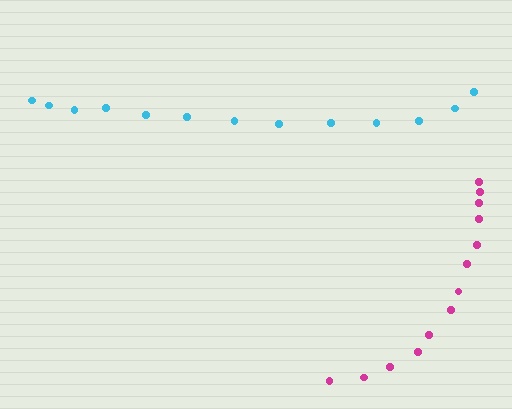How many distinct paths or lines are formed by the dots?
There are 2 distinct paths.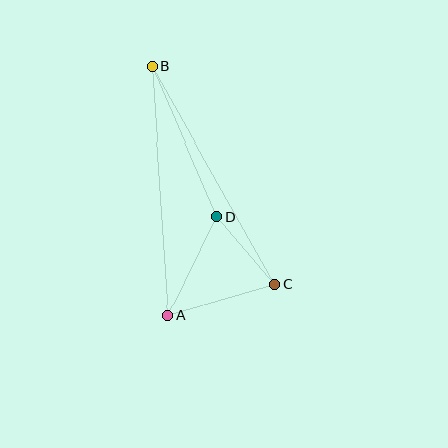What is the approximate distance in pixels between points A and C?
The distance between A and C is approximately 111 pixels.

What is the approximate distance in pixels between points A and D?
The distance between A and D is approximately 110 pixels.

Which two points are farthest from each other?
Points B and C are farthest from each other.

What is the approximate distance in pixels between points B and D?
The distance between B and D is approximately 164 pixels.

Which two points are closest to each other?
Points C and D are closest to each other.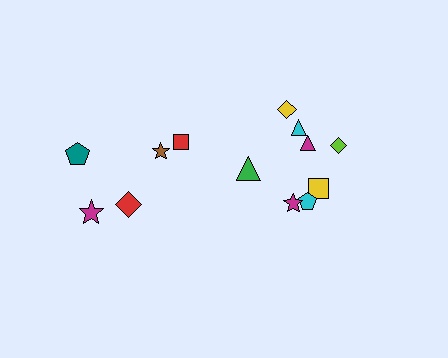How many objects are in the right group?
There are 8 objects.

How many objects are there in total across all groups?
There are 13 objects.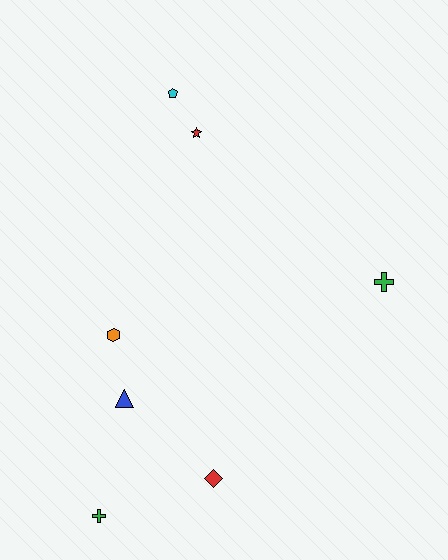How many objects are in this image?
There are 7 objects.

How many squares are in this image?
There are no squares.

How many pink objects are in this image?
There are no pink objects.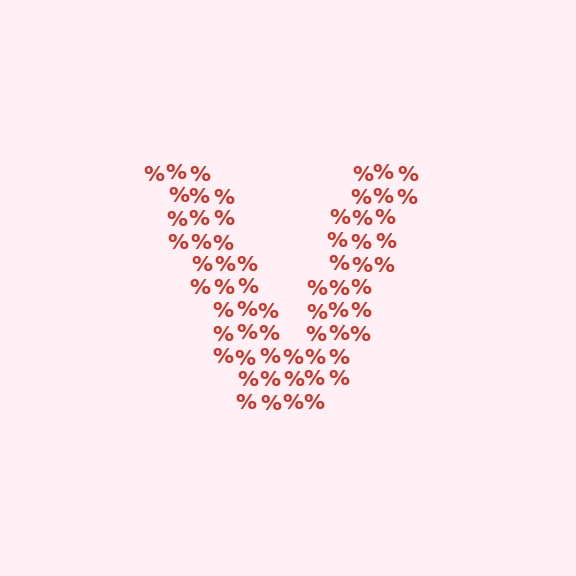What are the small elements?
The small elements are percent signs.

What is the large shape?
The large shape is the letter V.